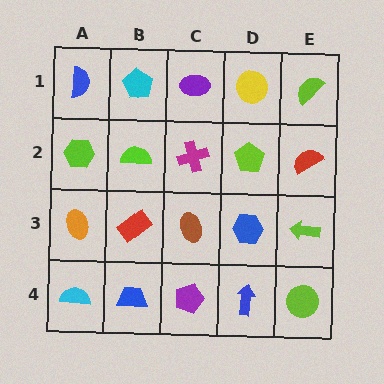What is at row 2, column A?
A lime hexagon.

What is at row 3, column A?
An orange ellipse.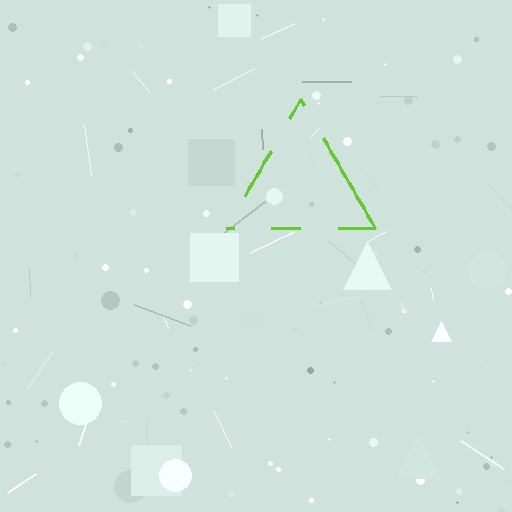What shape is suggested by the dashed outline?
The dashed outline suggests a triangle.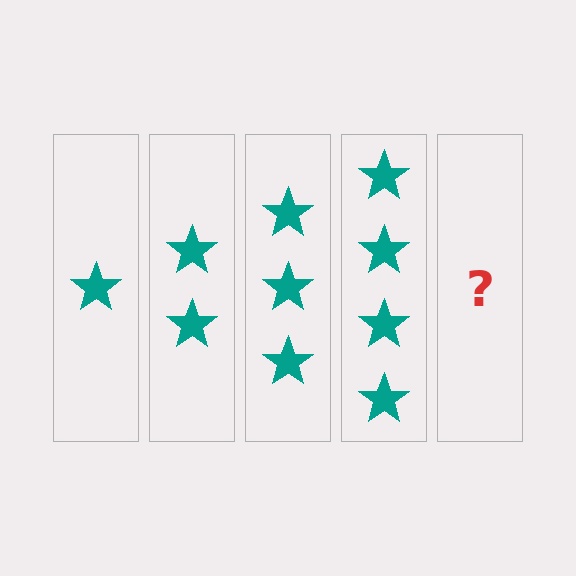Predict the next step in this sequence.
The next step is 5 stars.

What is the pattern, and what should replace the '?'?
The pattern is that each step adds one more star. The '?' should be 5 stars.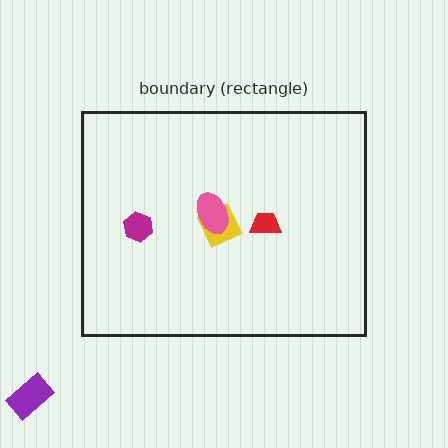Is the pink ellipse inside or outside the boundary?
Inside.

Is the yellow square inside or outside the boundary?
Inside.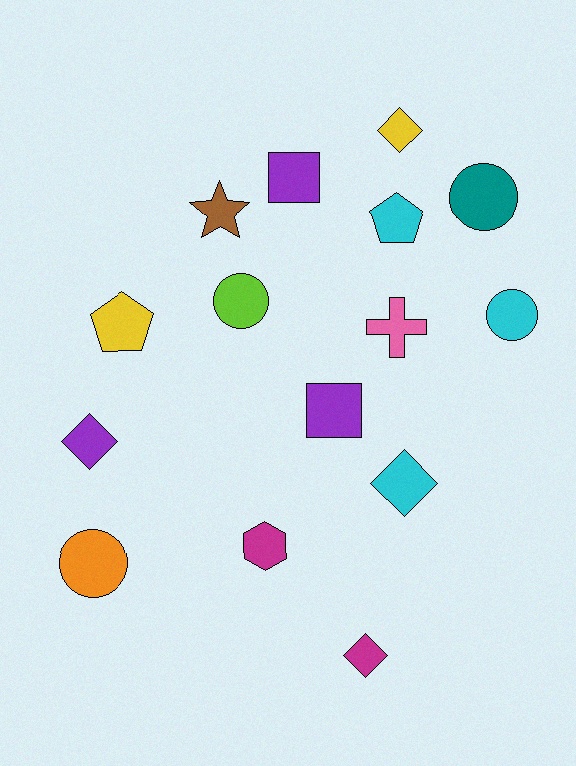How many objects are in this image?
There are 15 objects.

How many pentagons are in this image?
There are 2 pentagons.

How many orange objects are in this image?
There is 1 orange object.